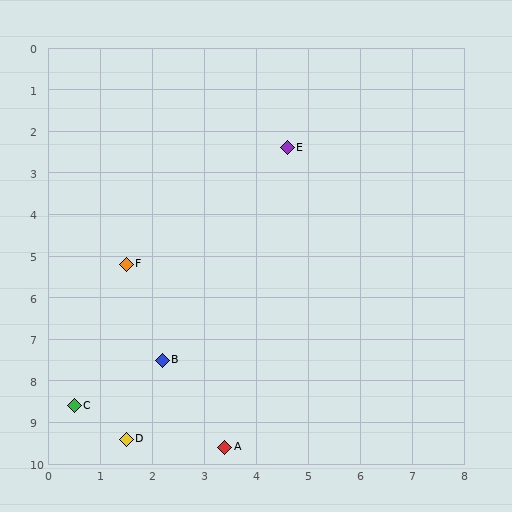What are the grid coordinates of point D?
Point D is at approximately (1.5, 9.4).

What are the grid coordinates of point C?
Point C is at approximately (0.5, 8.6).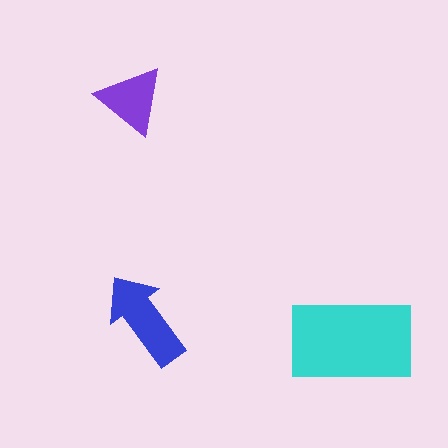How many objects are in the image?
There are 3 objects in the image.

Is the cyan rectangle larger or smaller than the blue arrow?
Larger.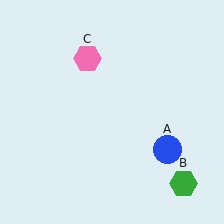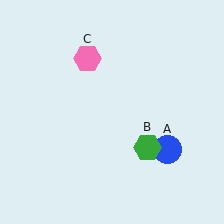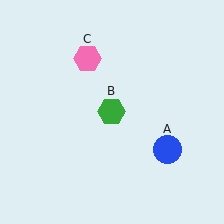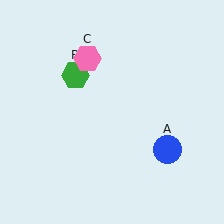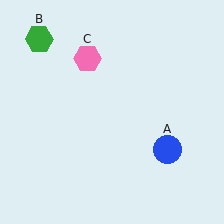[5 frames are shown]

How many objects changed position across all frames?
1 object changed position: green hexagon (object B).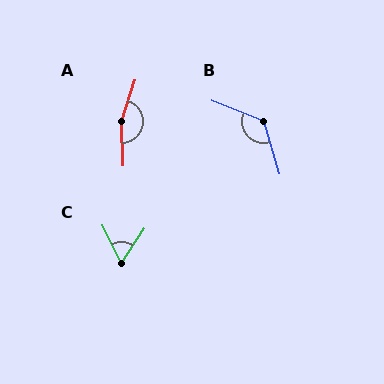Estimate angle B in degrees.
Approximately 128 degrees.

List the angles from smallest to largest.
C (59°), B (128°), A (160°).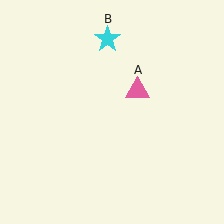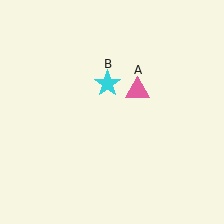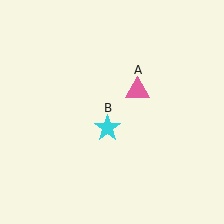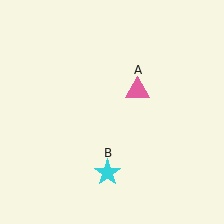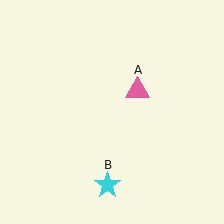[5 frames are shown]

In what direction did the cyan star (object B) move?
The cyan star (object B) moved down.